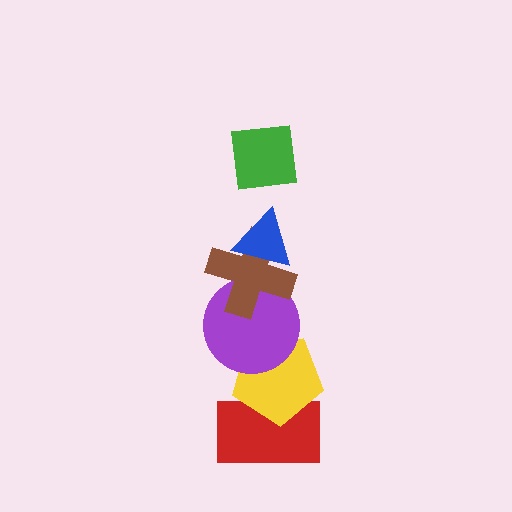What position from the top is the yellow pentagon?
The yellow pentagon is 5th from the top.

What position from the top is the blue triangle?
The blue triangle is 2nd from the top.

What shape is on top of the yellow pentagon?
The purple circle is on top of the yellow pentagon.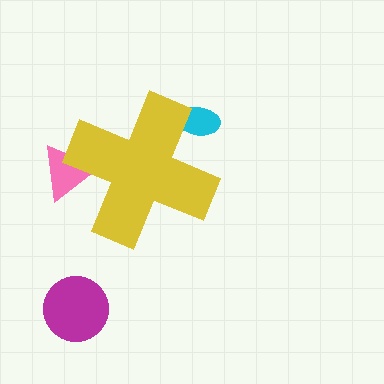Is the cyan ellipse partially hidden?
Yes, the cyan ellipse is partially hidden behind the yellow cross.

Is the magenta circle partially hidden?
No, the magenta circle is fully visible.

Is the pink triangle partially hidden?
Yes, the pink triangle is partially hidden behind the yellow cross.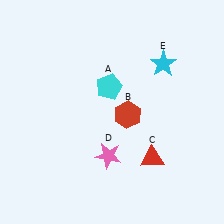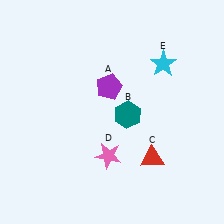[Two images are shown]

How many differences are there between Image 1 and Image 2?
There are 2 differences between the two images.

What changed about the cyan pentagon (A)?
In Image 1, A is cyan. In Image 2, it changed to purple.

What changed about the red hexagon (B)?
In Image 1, B is red. In Image 2, it changed to teal.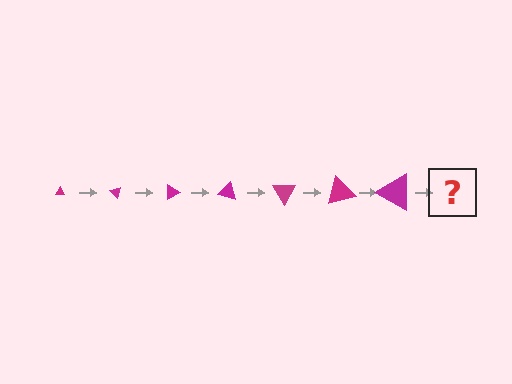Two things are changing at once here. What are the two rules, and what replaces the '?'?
The two rules are that the triangle grows larger each step and it rotates 45 degrees each step. The '?' should be a triangle, larger than the previous one and rotated 315 degrees from the start.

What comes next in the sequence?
The next element should be a triangle, larger than the previous one and rotated 315 degrees from the start.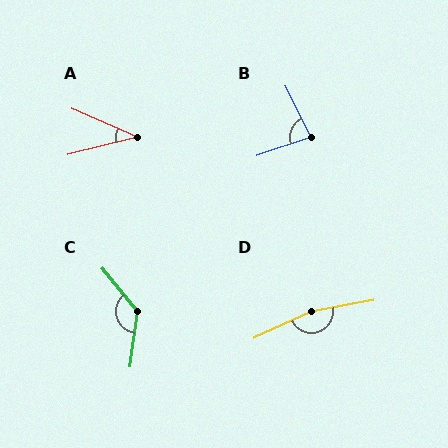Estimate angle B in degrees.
Approximately 83 degrees.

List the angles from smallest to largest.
A (37°), B (83°), C (134°), D (165°).